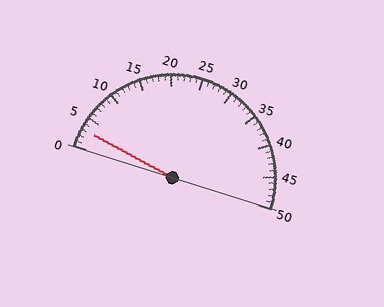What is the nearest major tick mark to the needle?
The nearest major tick mark is 5.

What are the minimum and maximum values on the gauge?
The gauge ranges from 0 to 50.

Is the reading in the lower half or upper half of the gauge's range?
The reading is in the lower half of the range (0 to 50).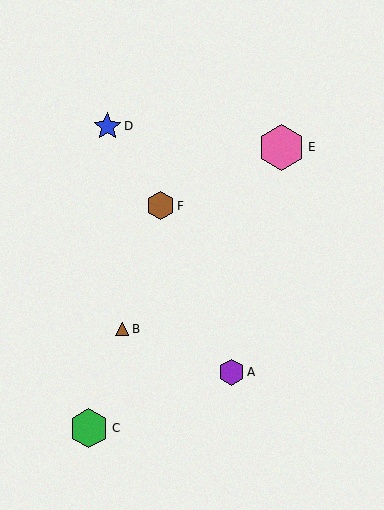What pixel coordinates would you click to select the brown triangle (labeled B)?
Click at (122, 329) to select the brown triangle B.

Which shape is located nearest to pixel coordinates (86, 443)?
The green hexagon (labeled C) at (89, 428) is nearest to that location.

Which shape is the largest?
The pink hexagon (labeled E) is the largest.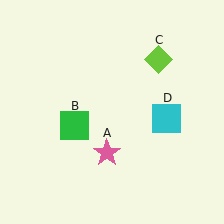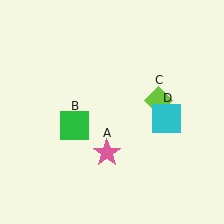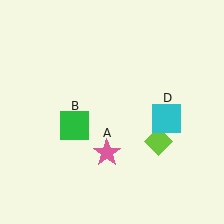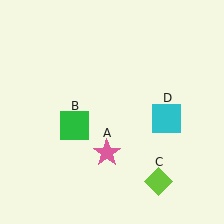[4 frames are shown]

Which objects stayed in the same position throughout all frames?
Pink star (object A) and green square (object B) and cyan square (object D) remained stationary.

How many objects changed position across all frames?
1 object changed position: lime diamond (object C).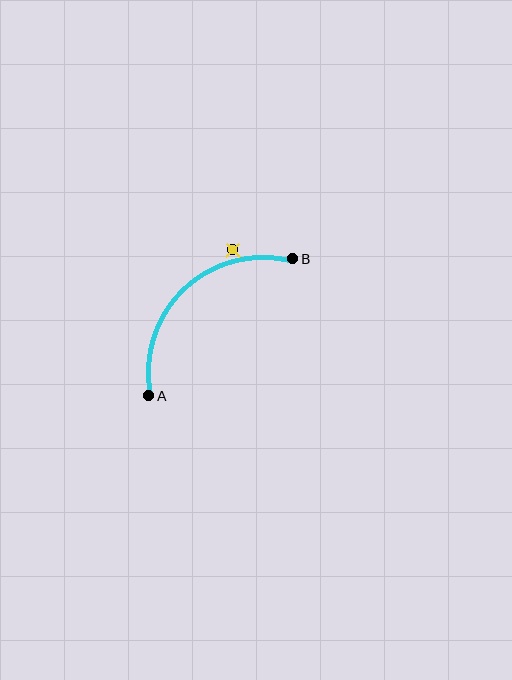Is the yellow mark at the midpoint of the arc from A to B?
No — the yellow mark does not lie on the arc at all. It sits slightly outside the curve.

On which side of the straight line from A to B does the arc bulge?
The arc bulges above and to the left of the straight line connecting A and B.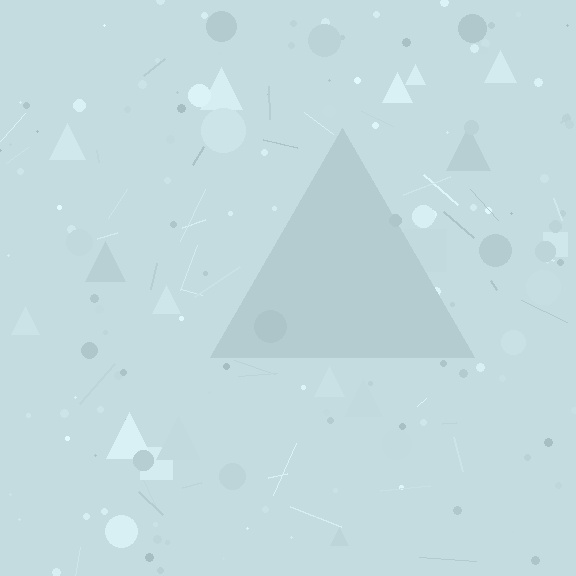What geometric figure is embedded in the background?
A triangle is embedded in the background.